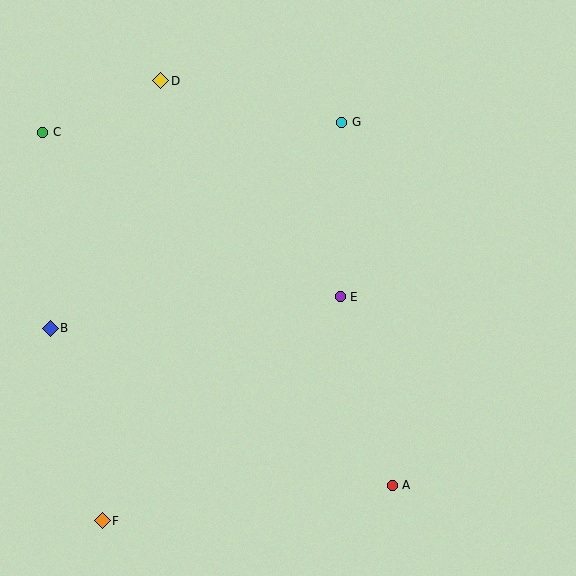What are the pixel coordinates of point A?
Point A is at (392, 485).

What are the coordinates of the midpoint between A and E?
The midpoint between A and E is at (366, 391).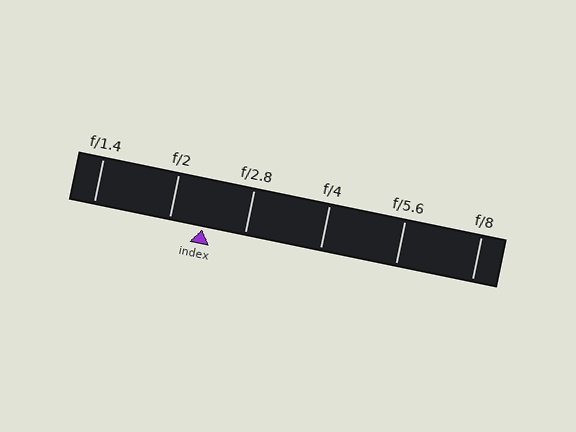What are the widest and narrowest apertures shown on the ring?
The widest aperture shown is f/1.4 and the narrowest is f/8.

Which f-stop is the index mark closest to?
The index mark is closest to f/2.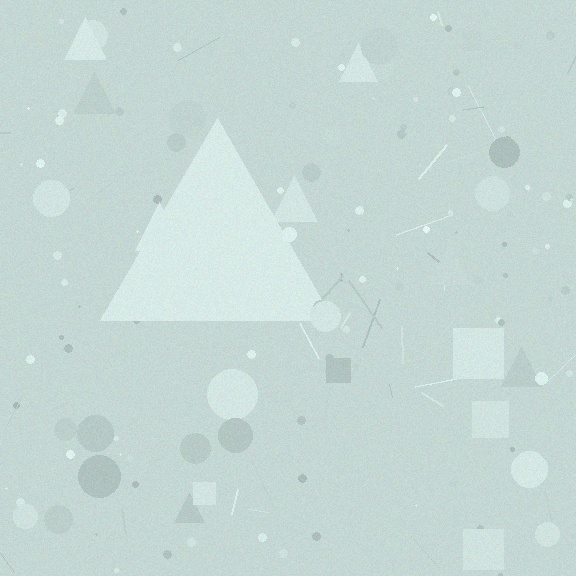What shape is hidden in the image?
A triangle is hidden in the image.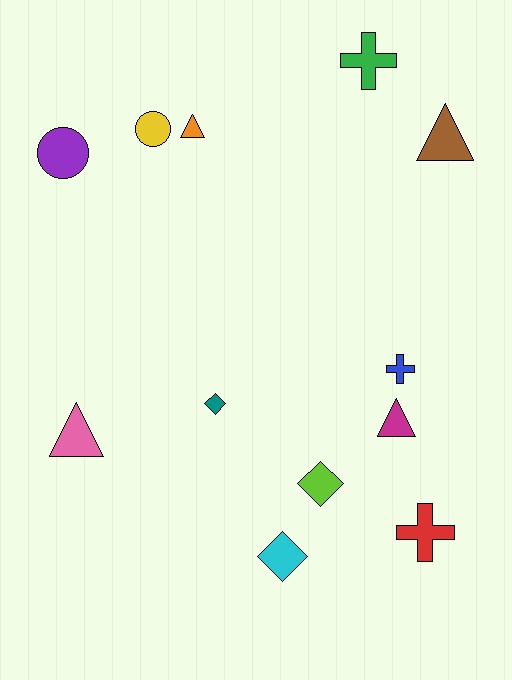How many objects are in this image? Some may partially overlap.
There are 12 objects.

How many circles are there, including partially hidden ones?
There are 2 circles.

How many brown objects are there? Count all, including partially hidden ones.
There is 1 brown object.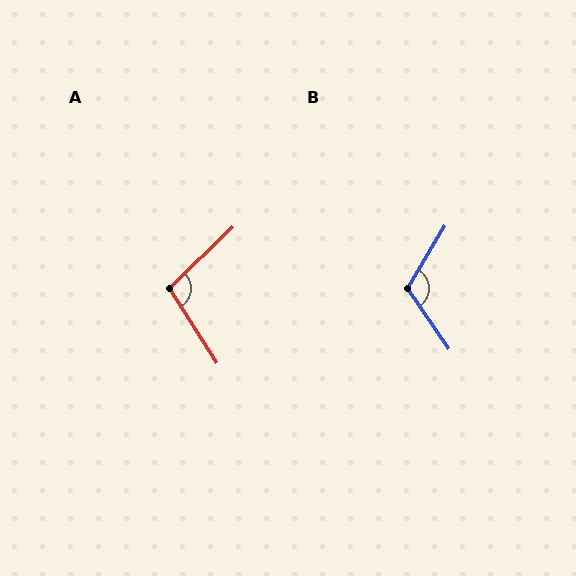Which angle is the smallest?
A, at approximately 101 degrees.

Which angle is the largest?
B, at approximately 115 degrees.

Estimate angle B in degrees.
Approximately 115 degrees.